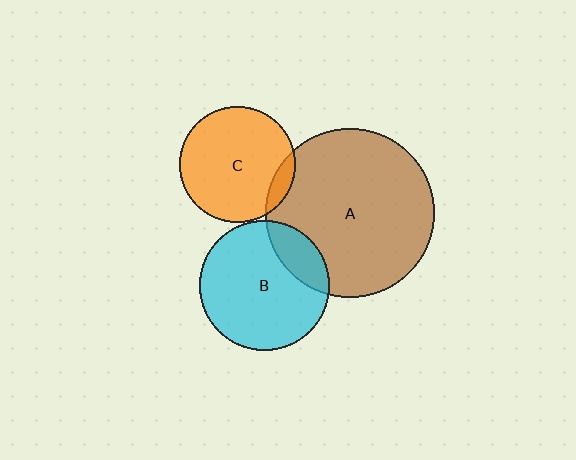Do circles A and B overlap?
Yes.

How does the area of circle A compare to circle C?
Approximately 2.1 times.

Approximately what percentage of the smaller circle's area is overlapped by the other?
Approximately 20%.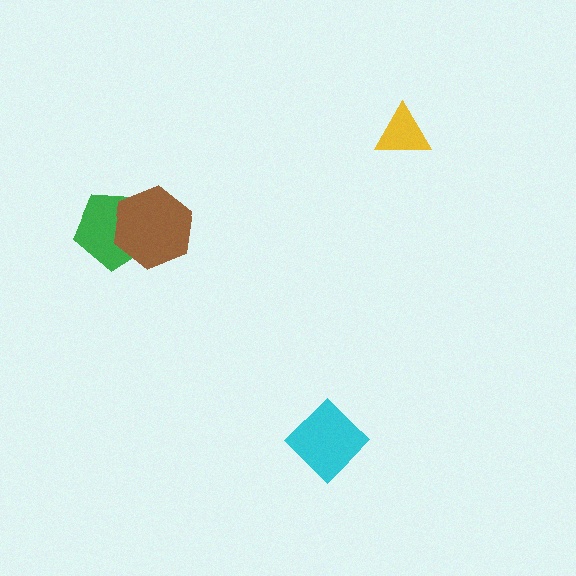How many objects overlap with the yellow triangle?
0 objects overlap with the yellow triangle.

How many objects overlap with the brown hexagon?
1 object overlaps with the brown hexagon.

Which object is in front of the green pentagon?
The brown hexagon is in front of the green pentagon.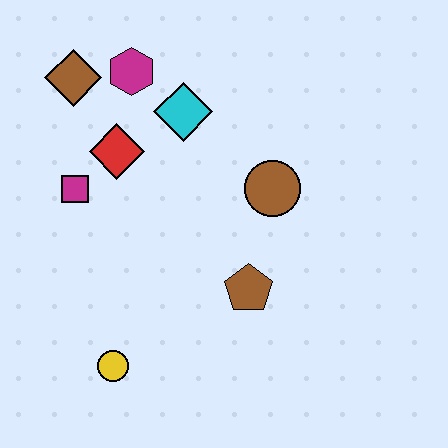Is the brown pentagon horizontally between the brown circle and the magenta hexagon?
Yes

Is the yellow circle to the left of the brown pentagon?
Yes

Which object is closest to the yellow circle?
The brown pentagon is closest to the yellow circle.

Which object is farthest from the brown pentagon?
The brown diamond is farthest from the brown pentagon.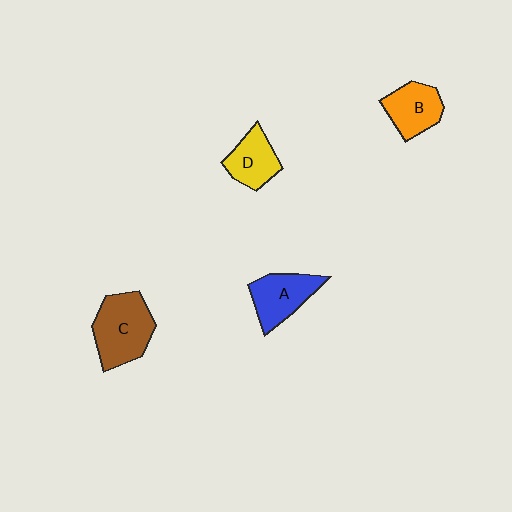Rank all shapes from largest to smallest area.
From largest to smallest: C (brown), A (blue), B (orange), D (yellow).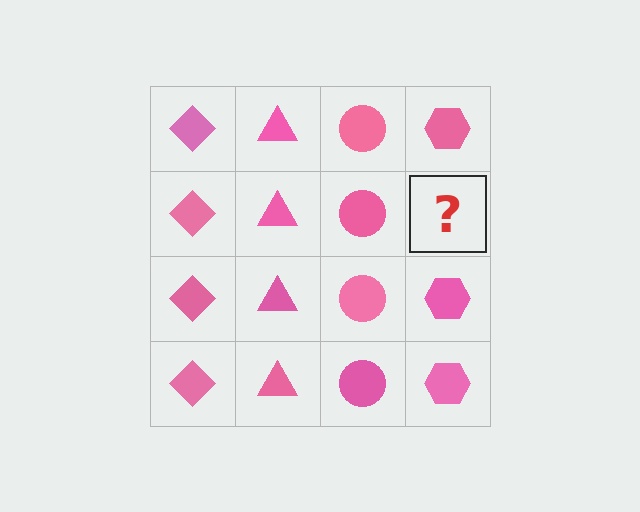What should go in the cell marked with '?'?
The missing cell should contain a pink hexagon.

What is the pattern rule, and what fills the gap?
The rule is that each column has a consistent shape. The gap should be filled with a pink hexagon.